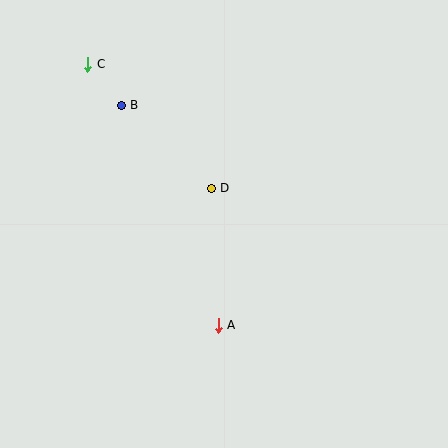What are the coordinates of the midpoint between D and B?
The midpoint between D and B is at (166, 147).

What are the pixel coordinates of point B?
Point B is at (121, 105).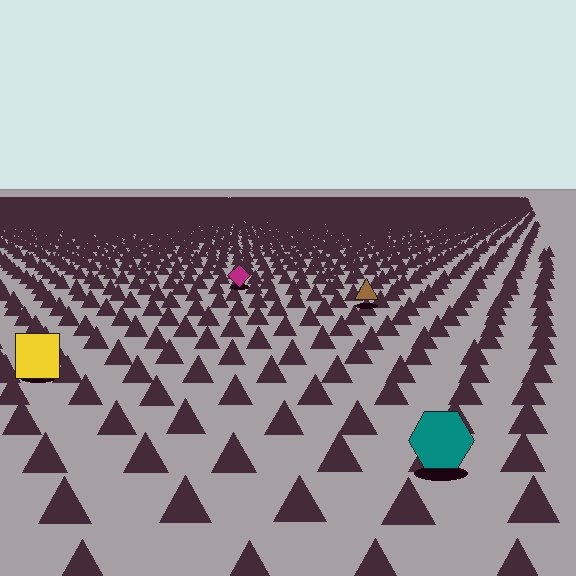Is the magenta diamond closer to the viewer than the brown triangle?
No. The brown triangle is closer — you can tell from the texture gradient: the ground texture is coarser near it.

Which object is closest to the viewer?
The teal hexagon is closest. The texture marks near it are larger and more spread out.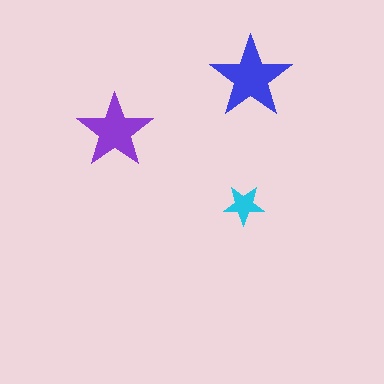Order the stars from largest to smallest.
the blue one, the purple one, the cyan one.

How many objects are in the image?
There are 3 objects in the image.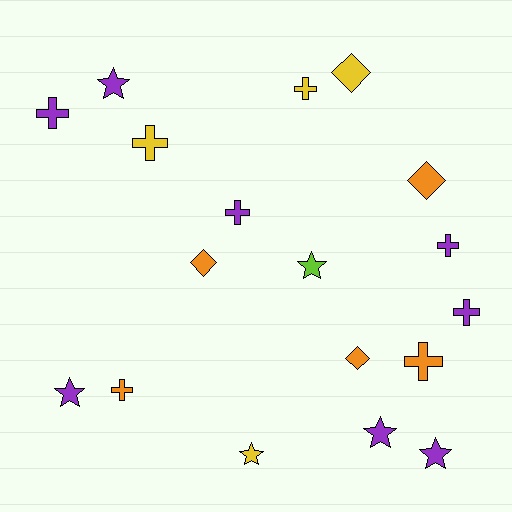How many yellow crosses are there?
There are 2 yellow crosses.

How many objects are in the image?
There are 18 objects.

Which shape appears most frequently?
Cross, with 8 objects.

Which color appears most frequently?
Purple, with 8 objects.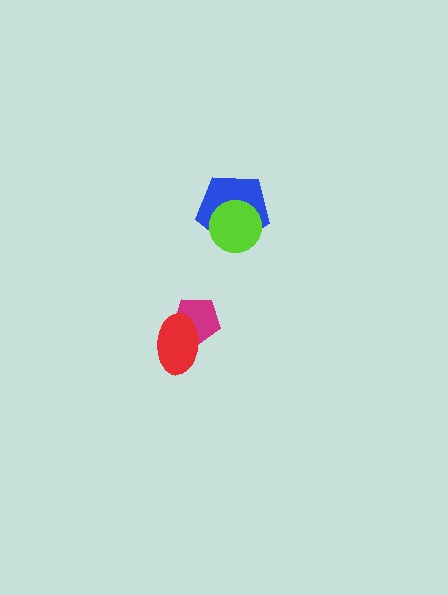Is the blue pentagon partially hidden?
Yes, it is partially covered by another shape.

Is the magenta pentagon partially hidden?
Yes, it is partially covered by another shape.